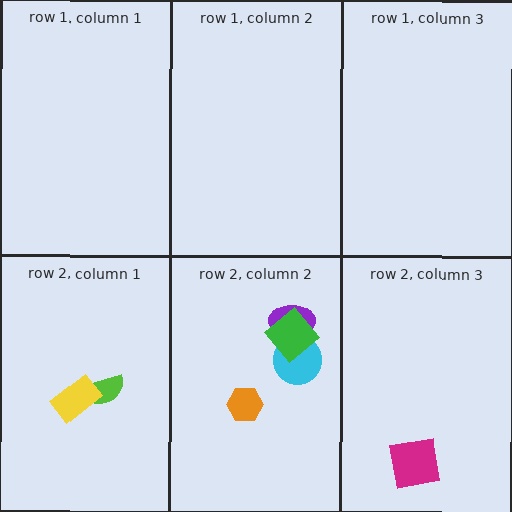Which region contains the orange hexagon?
The row 2, column 2 region.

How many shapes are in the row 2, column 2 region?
4.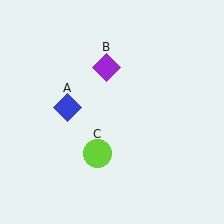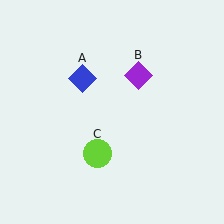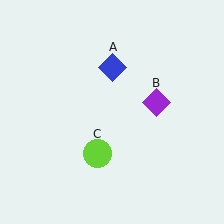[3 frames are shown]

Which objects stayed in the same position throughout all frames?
Lime circle (object C) remained stationary.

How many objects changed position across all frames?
2 objects changed position: blue diamond (object A), purple diamond (object B).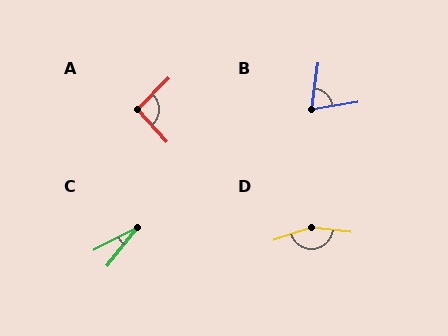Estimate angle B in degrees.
Approximately 73 degrees.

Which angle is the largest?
D, at approximately 155 degrees.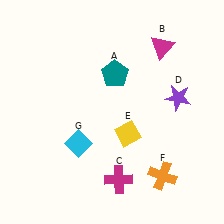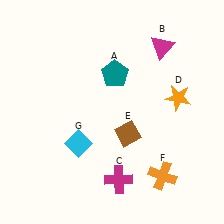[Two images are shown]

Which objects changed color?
D changed from purple to orange. E changed from yellow to brown.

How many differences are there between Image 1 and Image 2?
There are 2 differences between the two images.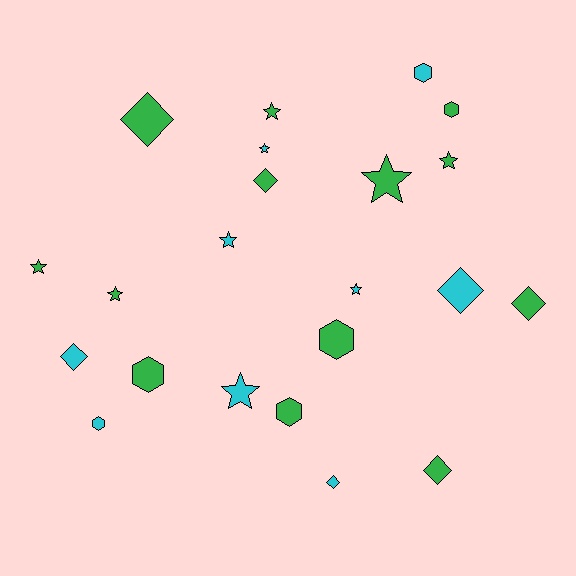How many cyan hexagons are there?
There are 2 cyan hexagons.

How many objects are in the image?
There are 22 objects.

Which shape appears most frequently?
Star, with 9 objects.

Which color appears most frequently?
Green, with 13 objects.